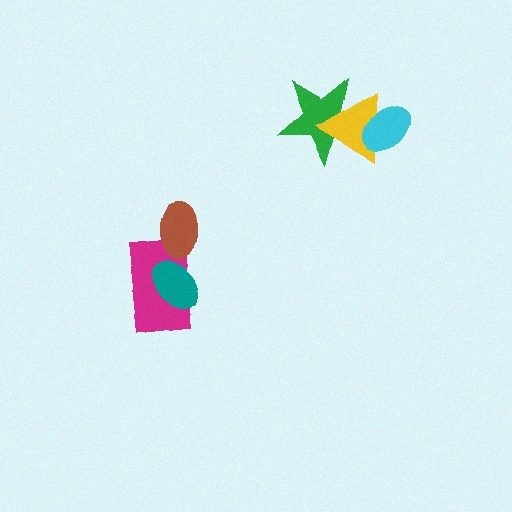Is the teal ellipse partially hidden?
No, no other shape covers it.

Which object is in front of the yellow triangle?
The cyan ellipse is in front of the yellow triangle.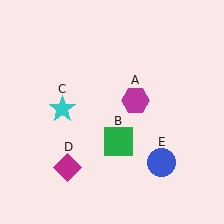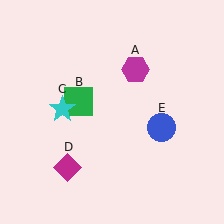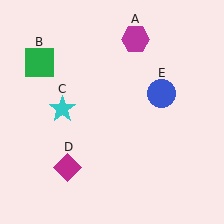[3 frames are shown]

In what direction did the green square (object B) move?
The green square (object B) moved up and to the left.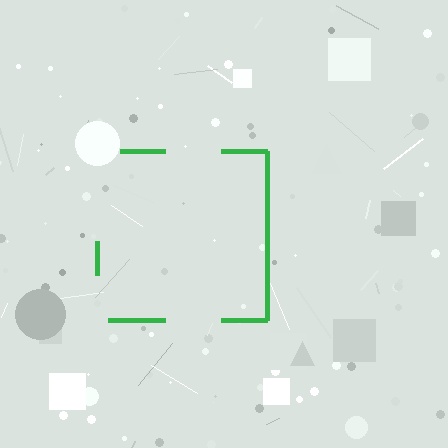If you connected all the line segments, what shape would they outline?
They would outline a square.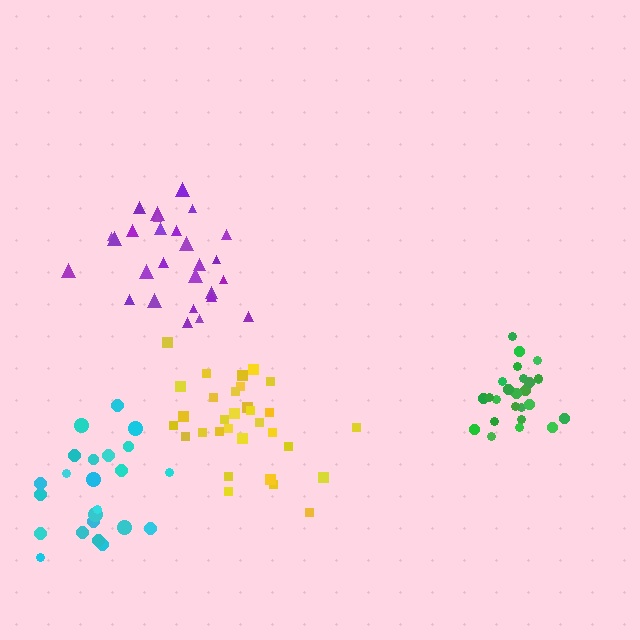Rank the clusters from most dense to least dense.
green, yellow, purple, cyan.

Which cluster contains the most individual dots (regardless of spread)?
Yellow (31).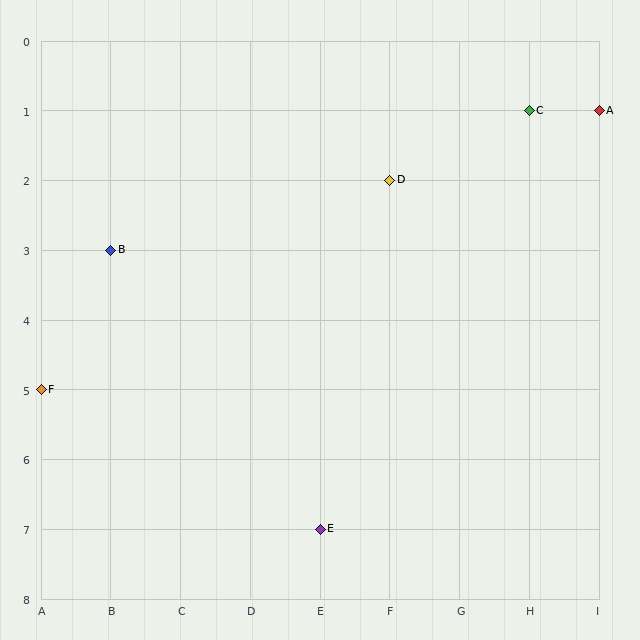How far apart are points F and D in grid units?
Points F and D are 5 columns and 3 rows apart (about 5.8 grid units diagonally).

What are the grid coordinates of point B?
Point B is at grid coordinates (B, 3).